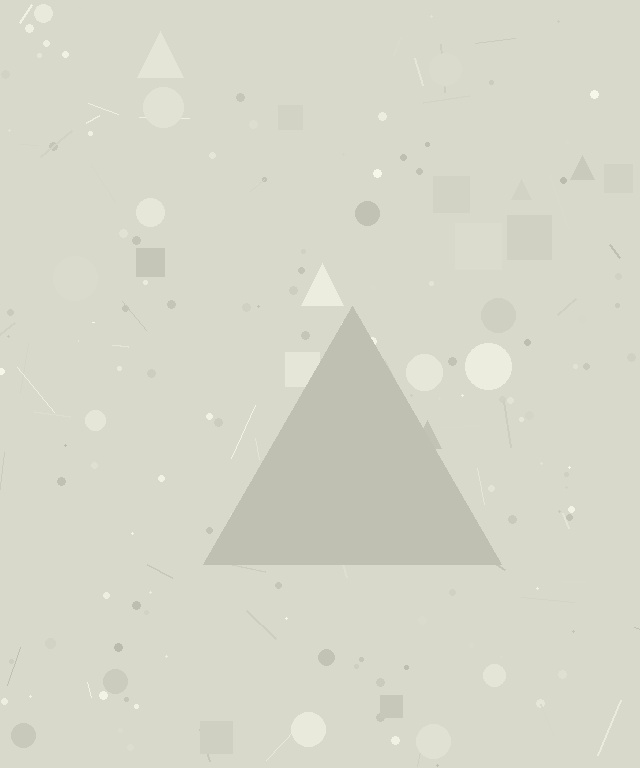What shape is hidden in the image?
A triangle is hidden in the image.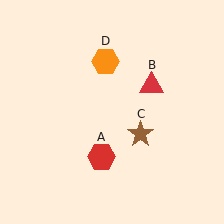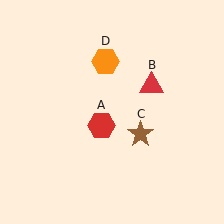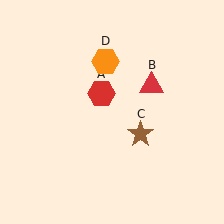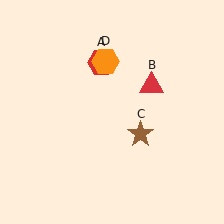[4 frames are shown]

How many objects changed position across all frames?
1 object changed position: red hexagon (object A).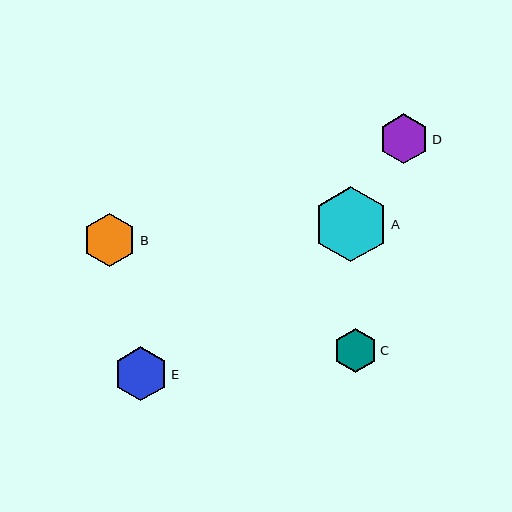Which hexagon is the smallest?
Hexagon C is the smallest with a size of approximately 44 pixels.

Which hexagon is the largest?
Hexagon A is the largest with a size of approximately 75 pixels.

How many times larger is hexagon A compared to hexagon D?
Hexagon A is approximately 1.5 times the size of hexagon D.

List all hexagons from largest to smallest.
From largest to smallest: A, E, B, D, C.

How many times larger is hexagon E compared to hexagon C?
Hexagon E is approximately 1.2 times the size of hexagon C.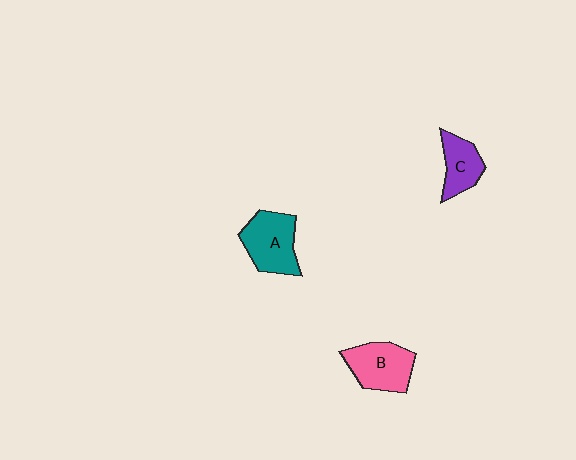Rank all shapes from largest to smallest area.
From largest to smallest: A (teal), B (pink), C (purple).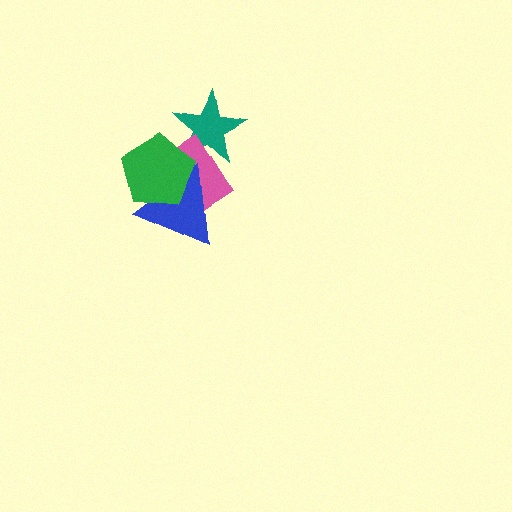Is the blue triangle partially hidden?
Yes, it is partially covered by another shape.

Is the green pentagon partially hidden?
No, no other shape covers it.